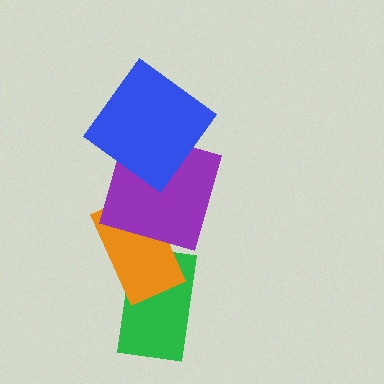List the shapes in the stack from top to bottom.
From top to bottom: the blue diamond, the purple square, the orange rectangle, the green rectangle.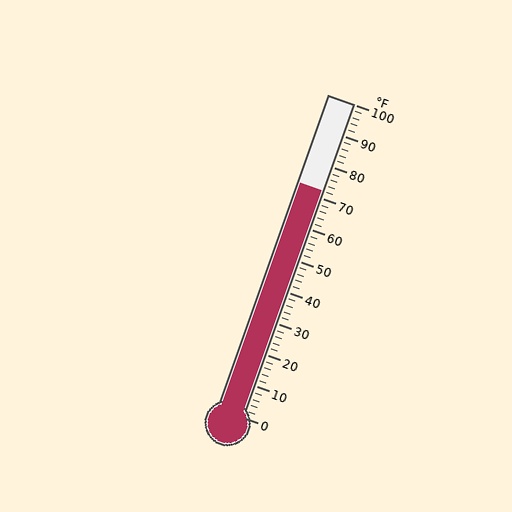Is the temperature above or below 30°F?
The temperature is above 30°F.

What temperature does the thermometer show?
The thermometer shows approximately 72°F.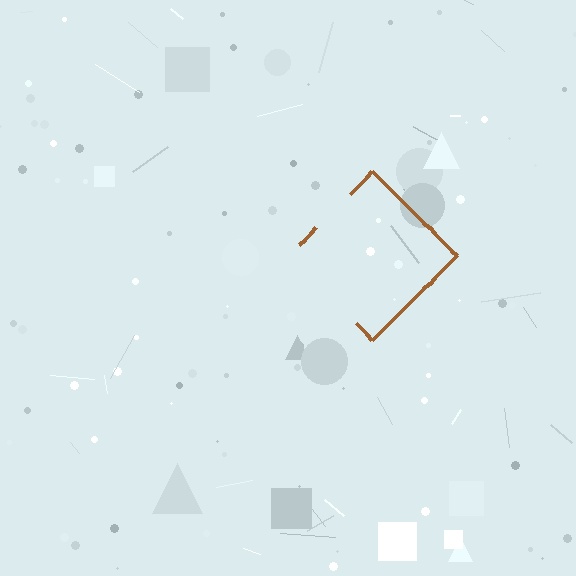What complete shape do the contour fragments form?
The contour fragments form a diamond.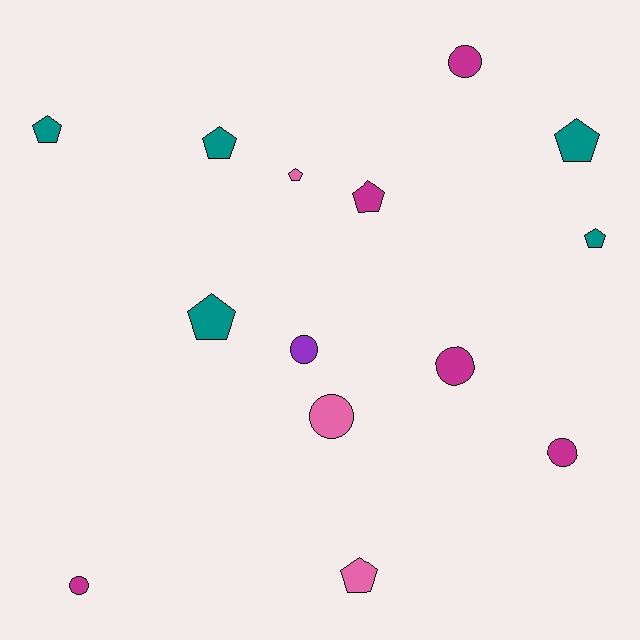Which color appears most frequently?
Magenta, with 5 objects.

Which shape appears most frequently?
Pentagon, with 8 objects.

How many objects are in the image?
There are 14 objects.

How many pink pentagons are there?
There are 2 pink pentagons.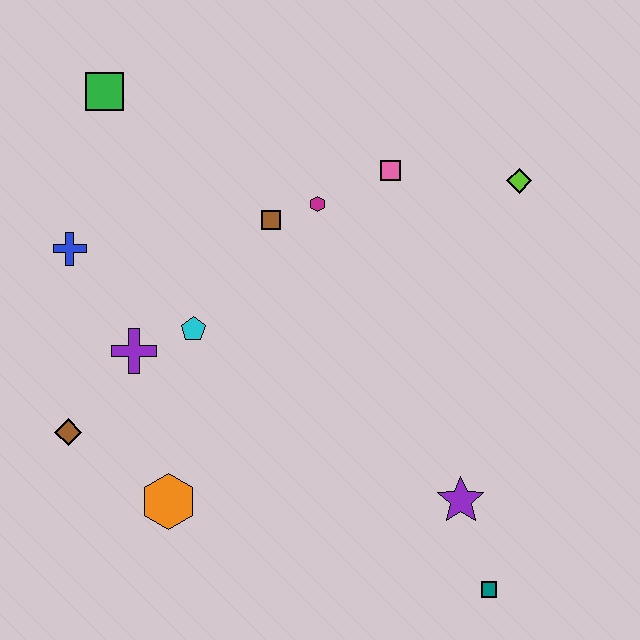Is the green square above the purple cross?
Yes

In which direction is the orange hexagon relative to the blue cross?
The orange hexagon is below the blue cross.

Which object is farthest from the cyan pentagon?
The teal square is farthest from the cyan pentagon.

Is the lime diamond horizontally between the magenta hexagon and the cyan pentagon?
No